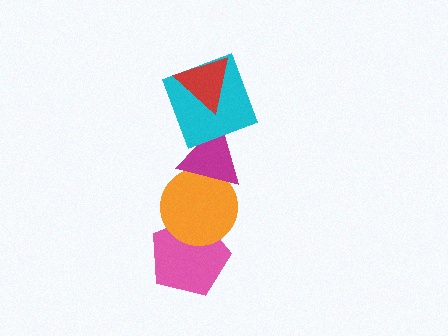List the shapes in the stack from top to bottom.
From top to bottom: the red triangle, the cyan square, the magenta triangle, the orange circle, the pink pentagon.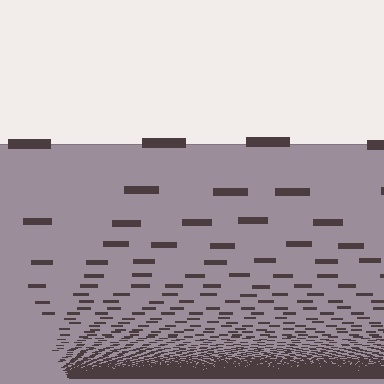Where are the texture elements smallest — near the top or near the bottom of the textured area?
Near the bottom.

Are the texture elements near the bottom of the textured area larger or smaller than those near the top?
Smaller. The gradient is inverted — elements near the bottom are smaller and denser.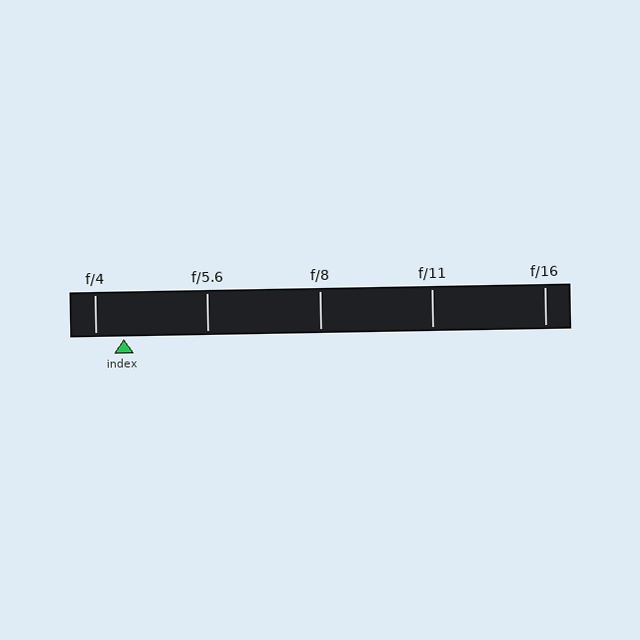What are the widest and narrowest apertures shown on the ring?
The widest aperture shown is f/4 and the narrowest is f/16.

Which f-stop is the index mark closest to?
The index mark is closest to f/4.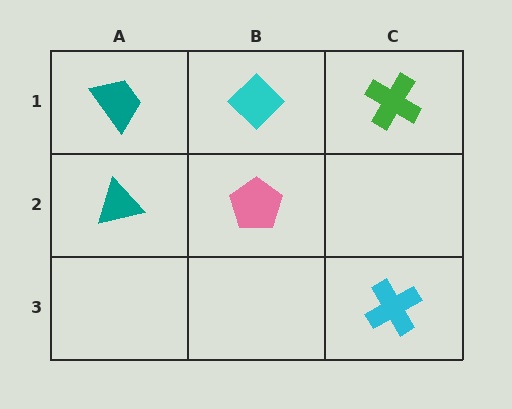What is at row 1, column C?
A green cross.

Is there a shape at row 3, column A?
No, that cell is empty.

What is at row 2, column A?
A teal triangle.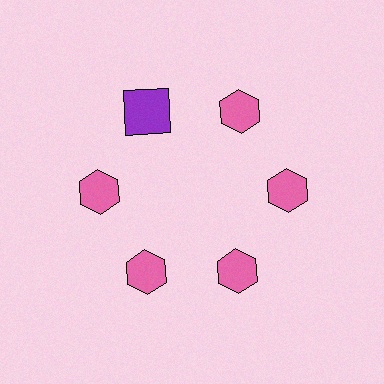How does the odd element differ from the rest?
It differs in both color (purple instead of pink) and shape (square instead of hexagon).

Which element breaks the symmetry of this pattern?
The purple square at roughly the 11 o'clock position breaks the symmetry. All other shapes are pink hexagons.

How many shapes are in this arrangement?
There are 6 shapes arranged in a ring pattern.